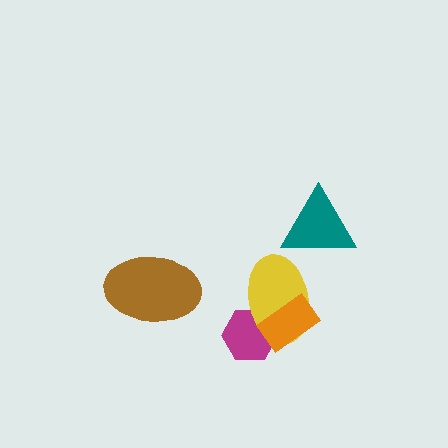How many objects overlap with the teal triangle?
0 objects overlap with the teal triangle.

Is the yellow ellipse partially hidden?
Yes, it is partially covered by another shape.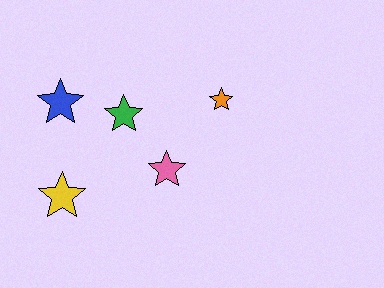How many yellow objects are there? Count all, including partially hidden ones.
There is 1 yellow object.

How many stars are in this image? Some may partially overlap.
There are 5 stars.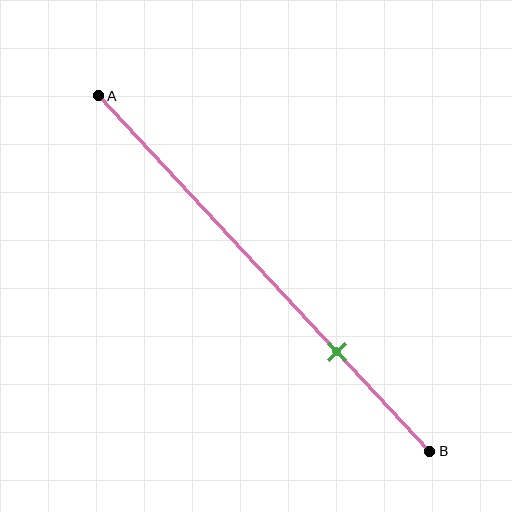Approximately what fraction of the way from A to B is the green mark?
The green mark is approximately 70% of the way from A to B.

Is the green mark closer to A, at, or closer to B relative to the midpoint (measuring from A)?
The green mark is closer to point B than the midpoint of segment AB.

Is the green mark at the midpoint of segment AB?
No, the mark is at about 70% from A, not at the 50% midpoint.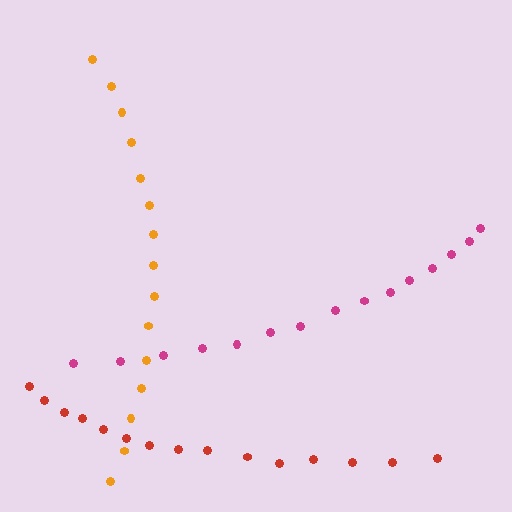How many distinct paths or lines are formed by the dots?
There are 3 distinct paths.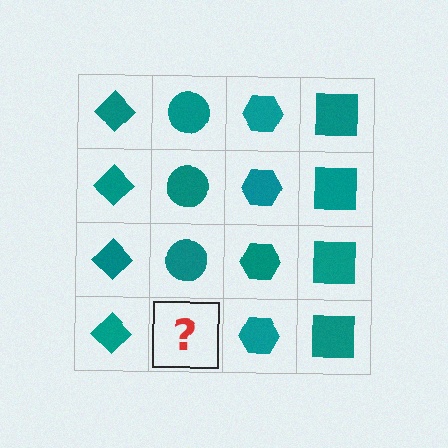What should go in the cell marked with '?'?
The missing cell should contain a teal circle.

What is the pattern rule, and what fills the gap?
The rule is that each column has a consistent shape. The gap should be filled with a teal circle.